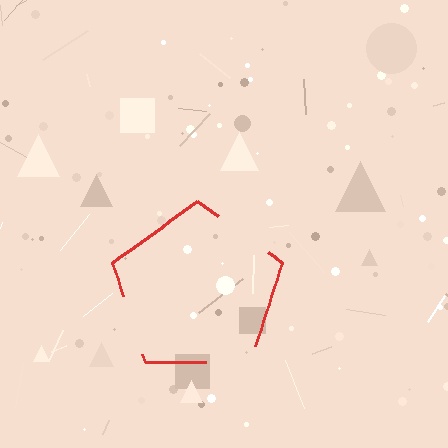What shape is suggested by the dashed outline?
The dashed outline suggests a pentagon.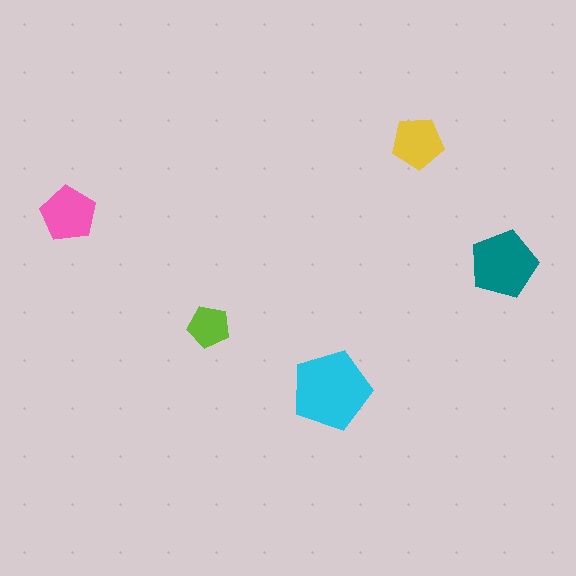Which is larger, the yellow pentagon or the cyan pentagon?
The cyan one.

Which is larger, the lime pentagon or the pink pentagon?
The pink one.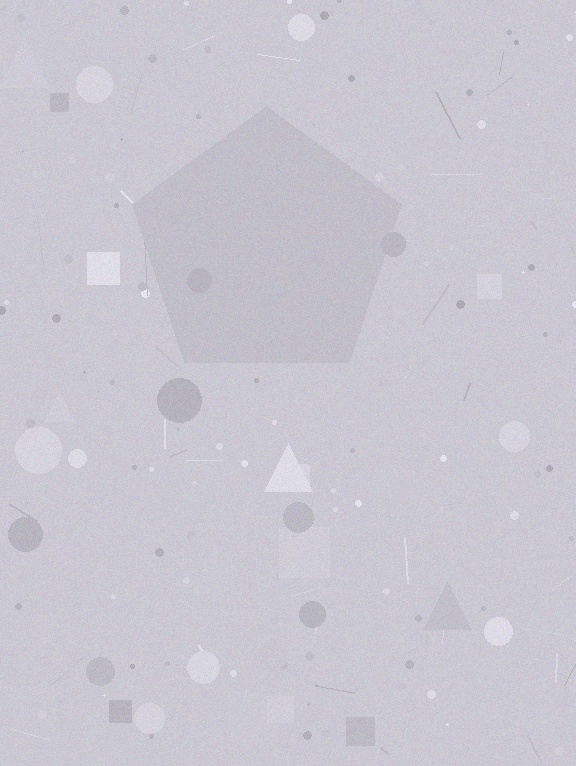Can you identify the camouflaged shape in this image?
The camouflaged shape is a pentagon.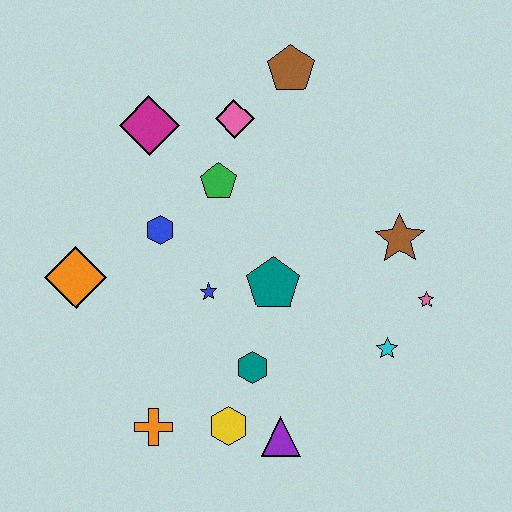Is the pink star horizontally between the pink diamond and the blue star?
No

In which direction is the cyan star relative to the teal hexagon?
The cyan star is to the right of the teal hexagon.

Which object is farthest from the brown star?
The orange diamond is farthest from the brown star.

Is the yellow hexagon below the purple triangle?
No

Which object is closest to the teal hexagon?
The yellow hexagon is closest to the teal hexagon.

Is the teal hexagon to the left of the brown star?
Yes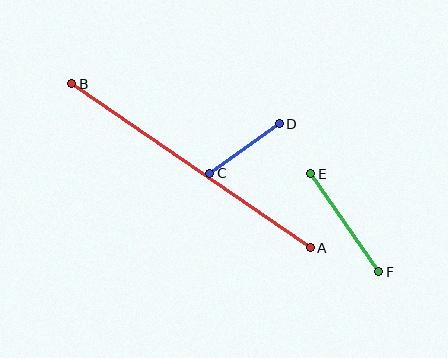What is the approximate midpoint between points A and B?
The midpoint is at approximately (191, 166) pixels.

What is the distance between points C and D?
The distance is approximately 85 pixels.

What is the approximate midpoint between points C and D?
The midpoint is at approximately (245, 148) pixels.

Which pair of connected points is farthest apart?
Points A and B are farthest apart.